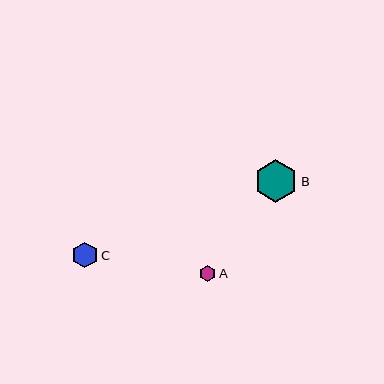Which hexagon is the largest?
Hexagon B is the largest with a size of approximately 43 pixels.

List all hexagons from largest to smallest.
From largest to smallest: B, C, A.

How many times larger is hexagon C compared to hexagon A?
Hexagon C is approximately 1.6 times the size of hexagon A.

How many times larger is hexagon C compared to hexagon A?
Hexagon C is approximately 1.6 times the size of hexagon A.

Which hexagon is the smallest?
Hexagon A is the smallest with a size of approximately 16 pixels.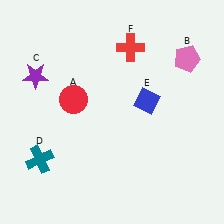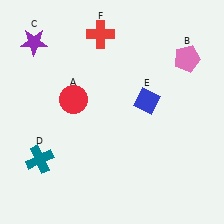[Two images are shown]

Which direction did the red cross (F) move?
The red cross (F) moved left.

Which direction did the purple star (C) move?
The purple star (C) moved up.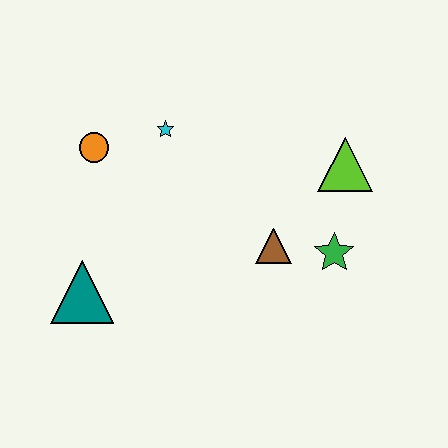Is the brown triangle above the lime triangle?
No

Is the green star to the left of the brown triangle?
No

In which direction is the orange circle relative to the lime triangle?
The orange circle is to the left of the lime triangle.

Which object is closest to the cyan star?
The orange circle is closest to the cyan star.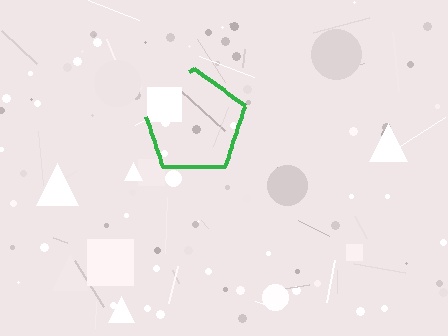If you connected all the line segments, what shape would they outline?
They would outline a pentagon.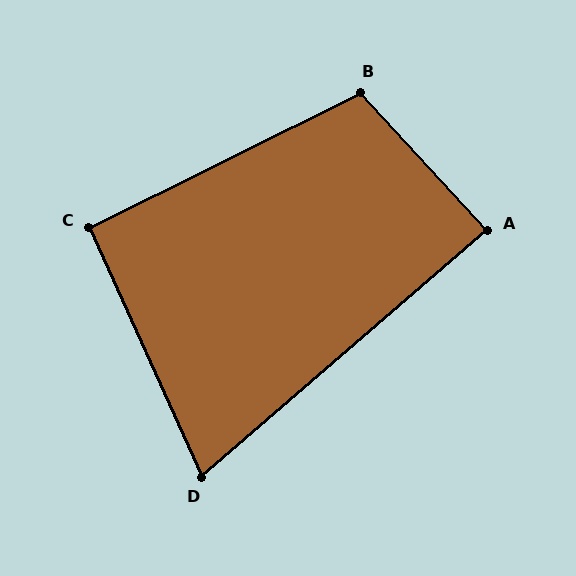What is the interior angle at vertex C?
Approximately 92 degrees (approximately right).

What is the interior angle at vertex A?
Approximately 88 degrees (approximately right).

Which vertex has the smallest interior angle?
D, at approximately 74 degrees.